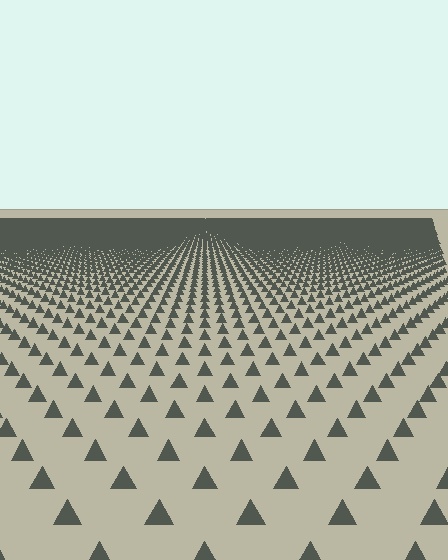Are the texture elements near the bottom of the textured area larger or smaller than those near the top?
Larger. Near the bottom, elements are closer to the viewer and appear at a bigger on-screen size.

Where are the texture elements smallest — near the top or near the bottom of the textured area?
Near the top.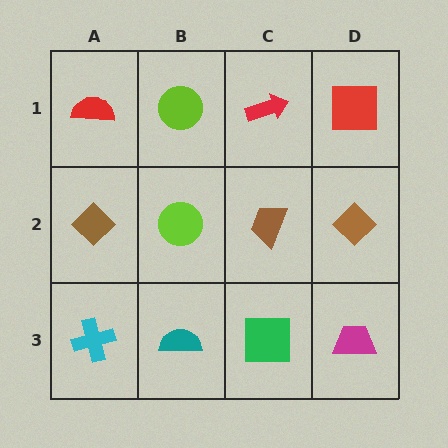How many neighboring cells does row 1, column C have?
3.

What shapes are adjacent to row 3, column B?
A lime circle (row 2, column B), a cyan cross (row 3, column A), a green square (row 3, column C).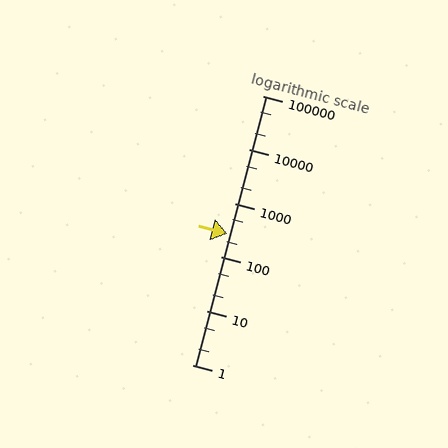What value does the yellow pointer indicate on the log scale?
The pointer indicates approximately 270.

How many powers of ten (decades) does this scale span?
The scale spans 5 decades, from 1 to 100000.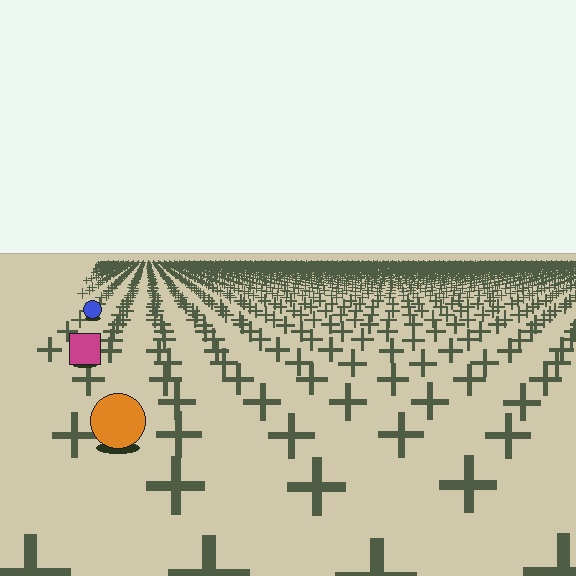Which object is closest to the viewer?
The orange circle is closest. The texture marks near it are larger and more spread out.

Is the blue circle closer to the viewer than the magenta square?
No. The magenta square is closer — you can tell from the texture gradient: the ground texture is coarser near it.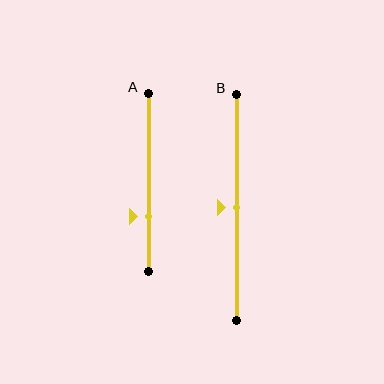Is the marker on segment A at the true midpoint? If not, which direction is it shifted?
No, the marker on segment A is shifted downward by about 19% of the segment length.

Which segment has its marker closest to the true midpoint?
Segment B has its marker closest to the true midpoint.